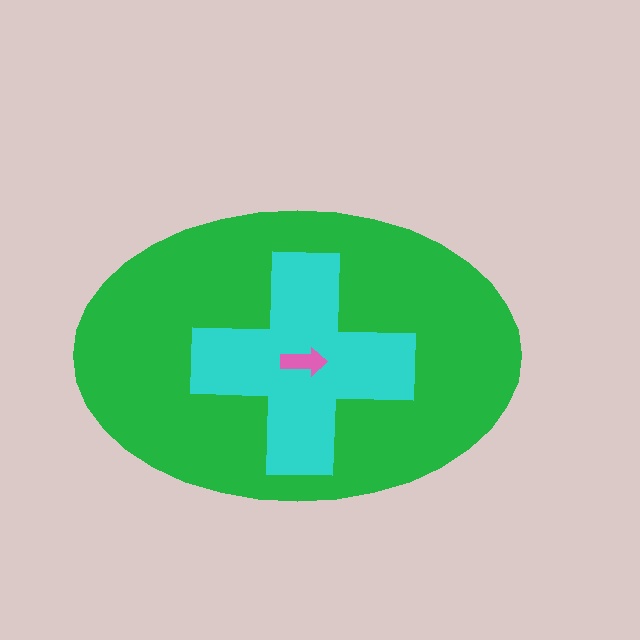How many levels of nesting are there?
3.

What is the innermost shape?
The pink arrow.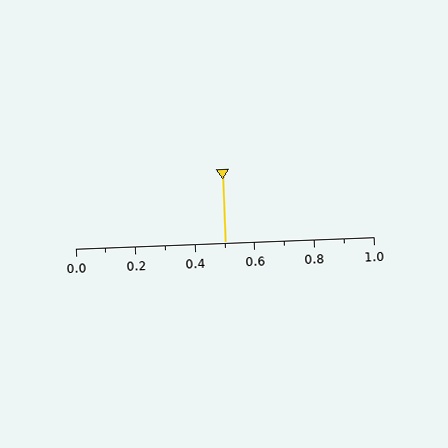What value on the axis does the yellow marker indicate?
The marker indicates approximately 0.5.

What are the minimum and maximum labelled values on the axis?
The axis runs from 0.0 to 1.0.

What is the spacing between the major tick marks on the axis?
The major ticks are spaced 0.2 apart.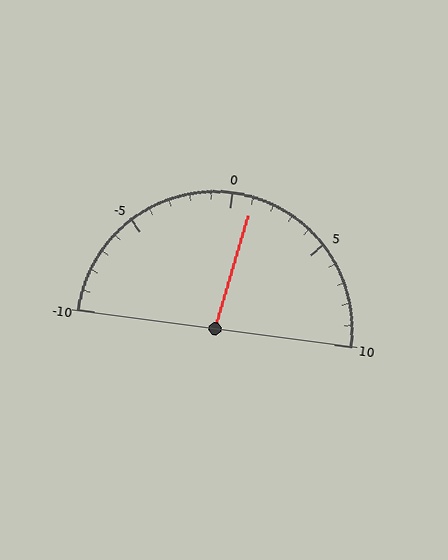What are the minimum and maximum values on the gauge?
The gauge ranges from -10 to 10.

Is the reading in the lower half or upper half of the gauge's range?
The reading is in the upper half of the range (-10 to 10).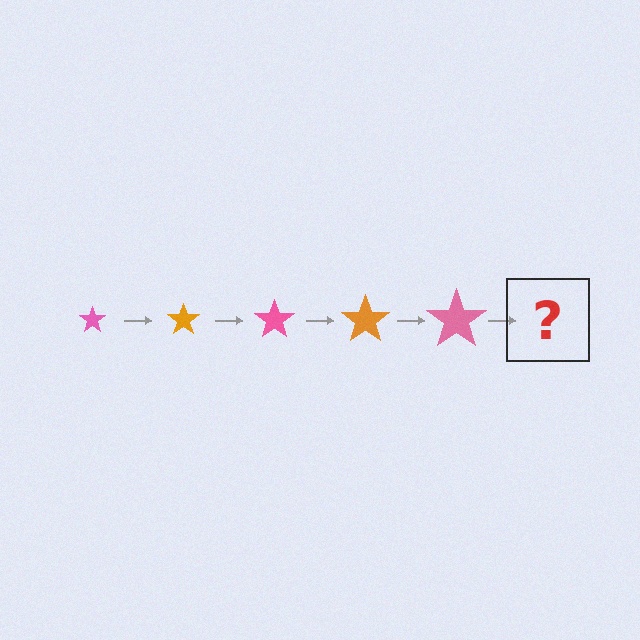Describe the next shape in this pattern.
It should be an orange star, larger than the previous one.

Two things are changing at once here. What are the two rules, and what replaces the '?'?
The two rules are that the star grows larger each step and the color cycles through pink and orange. The '?' should be an orange star, larger than the previous one.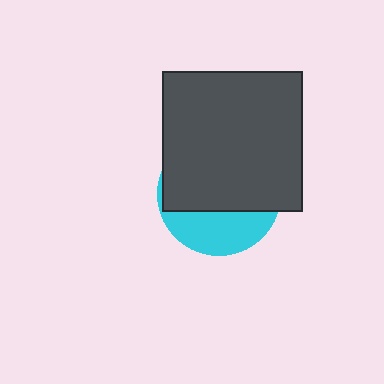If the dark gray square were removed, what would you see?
You would see the complete cyan circle.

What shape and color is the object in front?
The object in front is a dark gray square.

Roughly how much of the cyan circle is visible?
A small part of it is visible (roughly 33%).